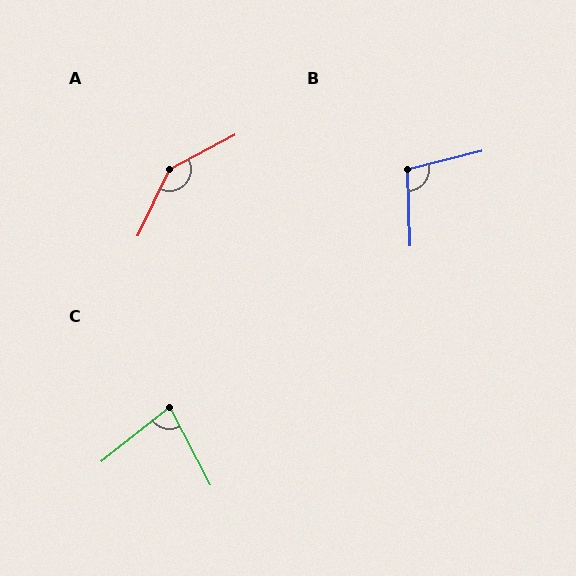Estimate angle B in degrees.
Approximately 102 degrees.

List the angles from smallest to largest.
C (79°), B (102°), A (143°).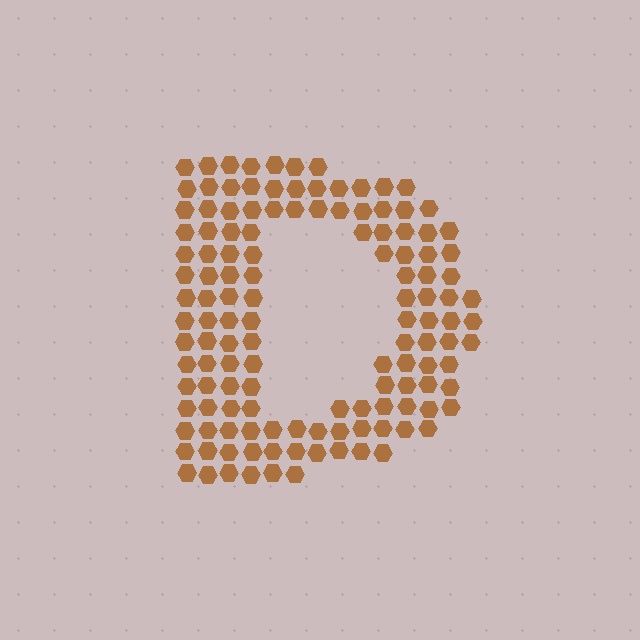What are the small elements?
The small elements are hexagons.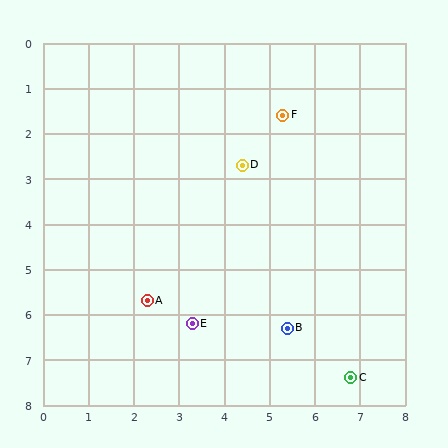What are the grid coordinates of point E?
Point E is at approximately (3.3, 6.2).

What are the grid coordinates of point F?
Point F is at approximately (5.3, 1.6).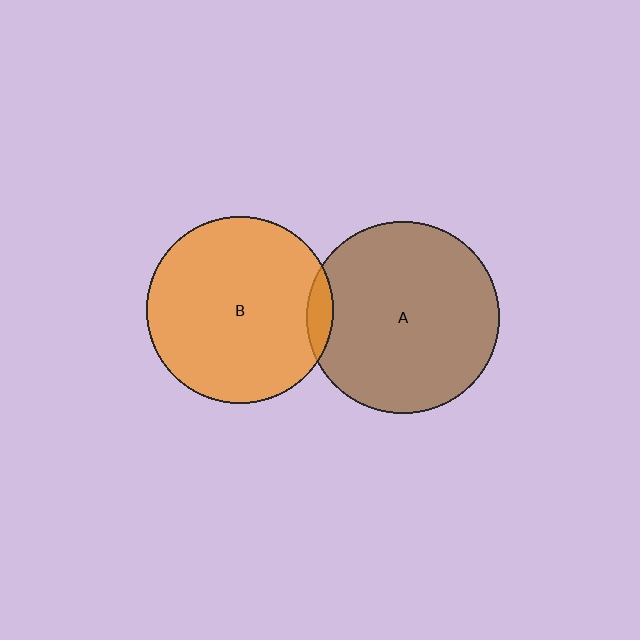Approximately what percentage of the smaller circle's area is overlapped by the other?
Approximately 5%.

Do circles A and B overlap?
Yes.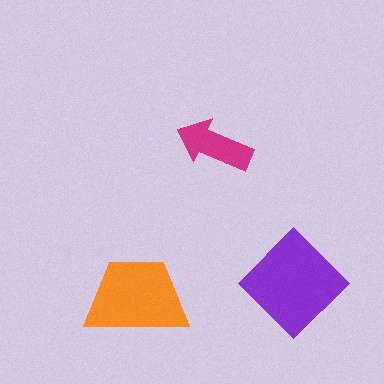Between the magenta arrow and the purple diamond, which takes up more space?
The purple diamond.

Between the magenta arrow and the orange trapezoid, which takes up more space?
The orange trapezoid.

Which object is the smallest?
The magenta arrow.